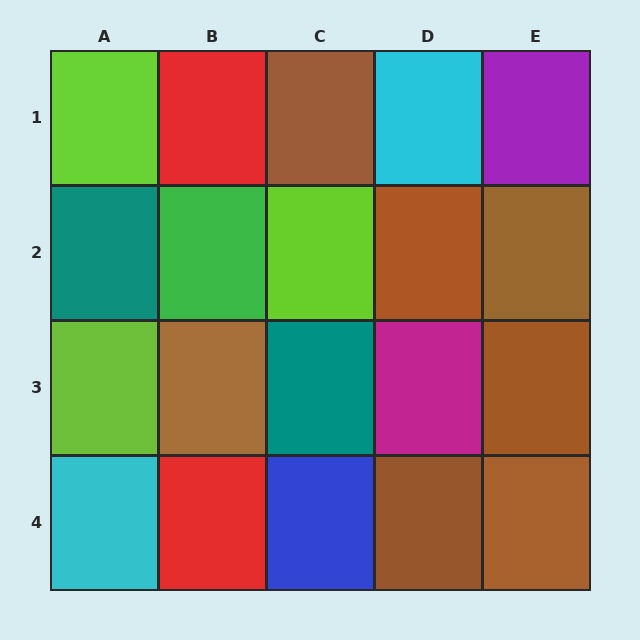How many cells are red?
2 cells are red.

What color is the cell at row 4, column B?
Red.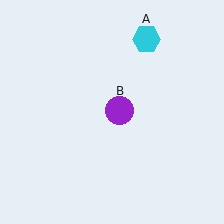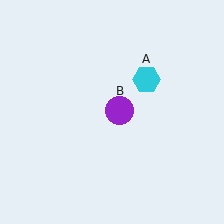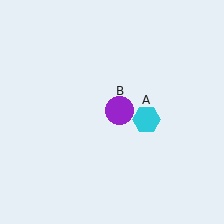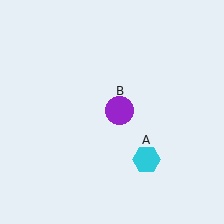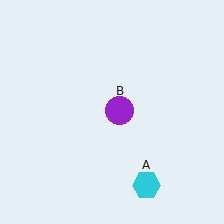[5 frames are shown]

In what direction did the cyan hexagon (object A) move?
The cyan hexagon (object A) moved down.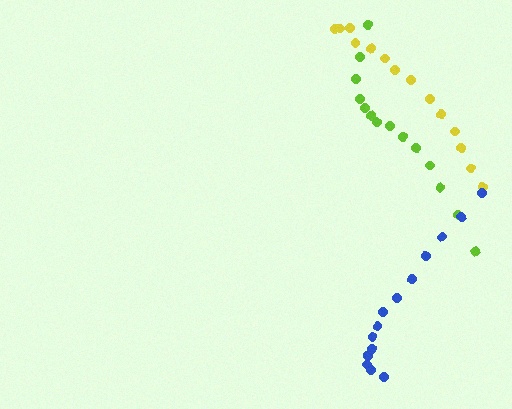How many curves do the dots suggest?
There are 3 distinct paths.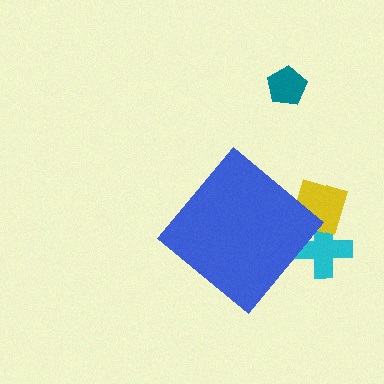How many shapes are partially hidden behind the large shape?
2 shapes are partially hidden.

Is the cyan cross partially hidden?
Yes, the cyan cross is partially hidden behind the blue diamond.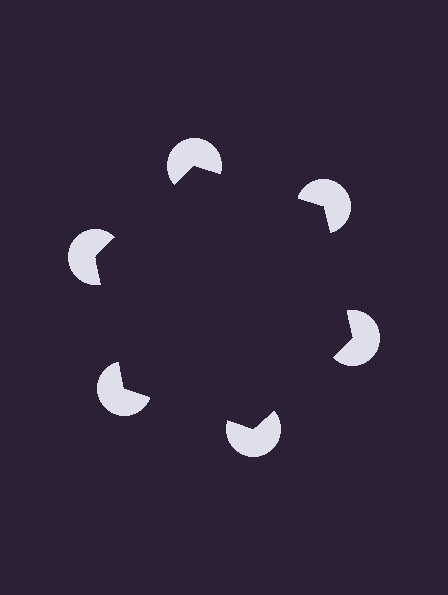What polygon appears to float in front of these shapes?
An illusory hexagon — its edges are inferred from the aligned wedge cuts in the pac-man discs, not physically drawn.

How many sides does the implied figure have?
6 sides.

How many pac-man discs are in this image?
There are 6 — one at each vertex of the illusory hexagon.